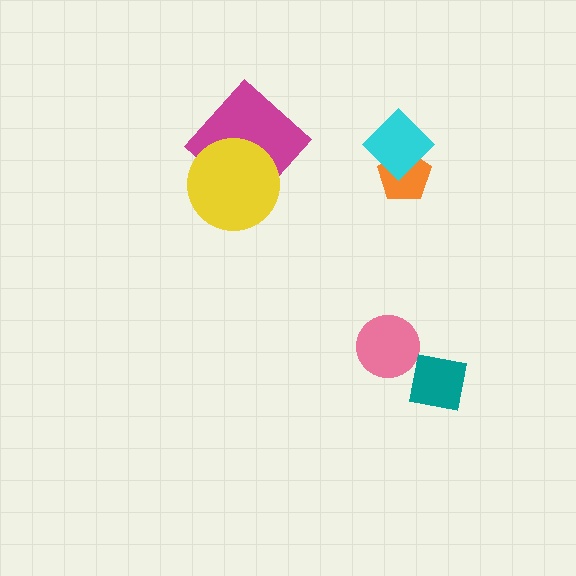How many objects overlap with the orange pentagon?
1 object overlaps with the orange pentagon.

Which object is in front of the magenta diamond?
The yellow circle is in front of the magenta diamond.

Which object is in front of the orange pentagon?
The cyan diamond is in front of the orange pentagon.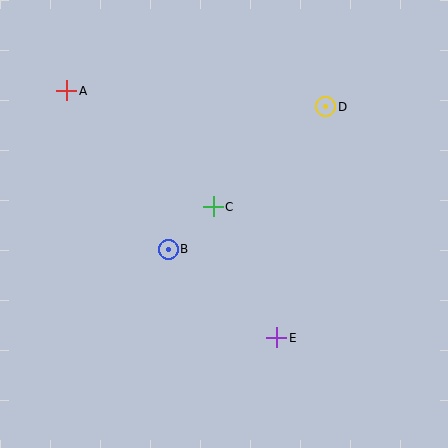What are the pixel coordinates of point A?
Point A is at (67, 91).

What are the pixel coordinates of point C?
Point C is at (213, 207).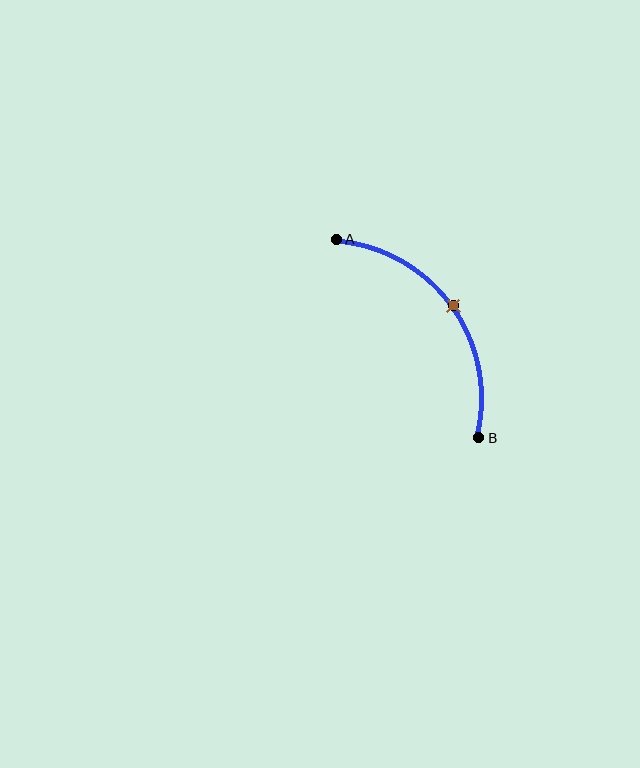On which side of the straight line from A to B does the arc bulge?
The arc bulges above and to the right of the straight line connecting A and B.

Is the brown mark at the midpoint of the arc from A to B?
Yes. The brown mark lies on the arc at equal arc-length from both A and B — it is the arc midpoint.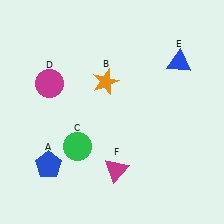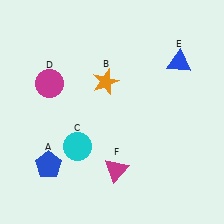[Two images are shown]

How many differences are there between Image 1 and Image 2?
There is 1 difference between the two images.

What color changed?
The circle (C) changed from green in Image 1 to cyan in Image 2.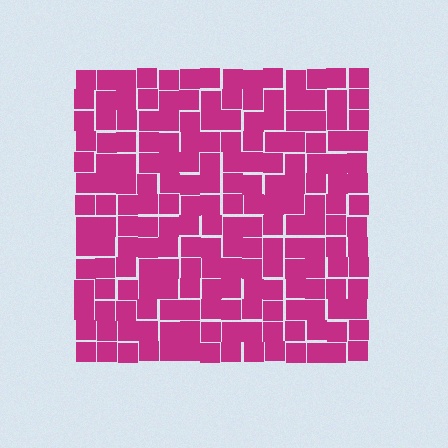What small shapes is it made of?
It is made of small squares.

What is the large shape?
The large shape is a square.